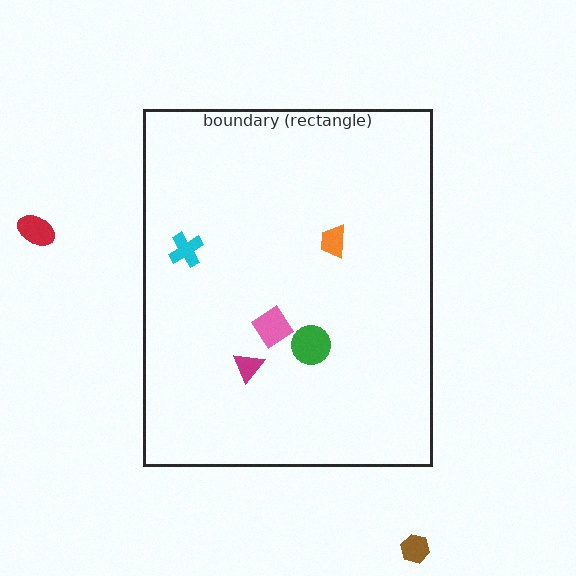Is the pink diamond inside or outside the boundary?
Inside.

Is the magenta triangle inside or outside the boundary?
Inside.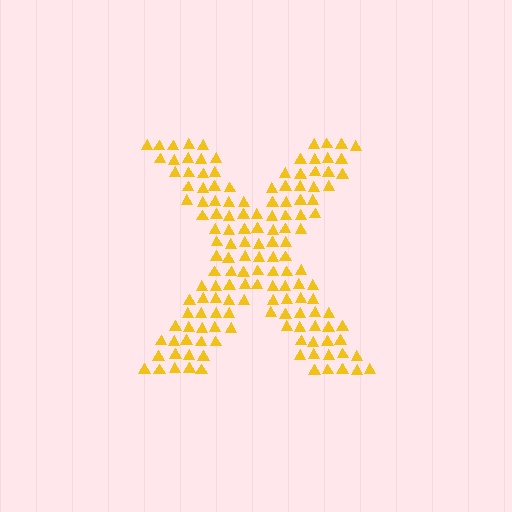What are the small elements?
The small elements are triangles.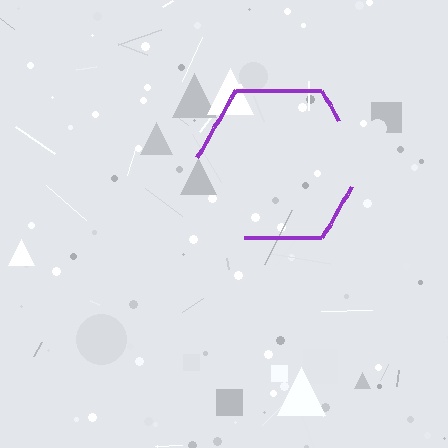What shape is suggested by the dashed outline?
The dashed outline suggests a hexagon.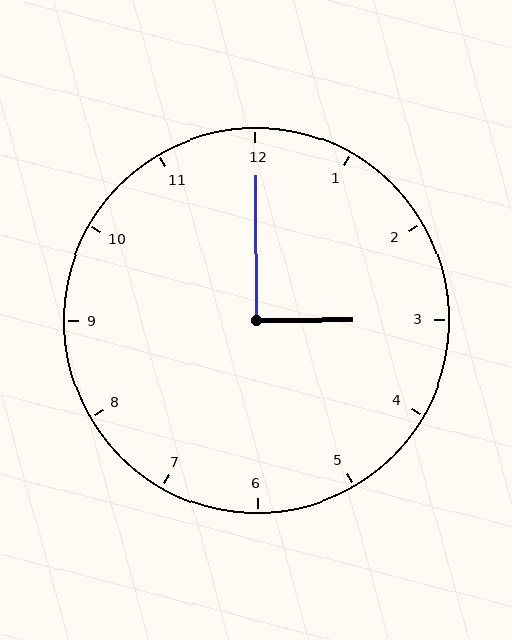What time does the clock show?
3:00.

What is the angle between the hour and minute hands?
Approximately 90 degrees.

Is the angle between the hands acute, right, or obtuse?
It is right.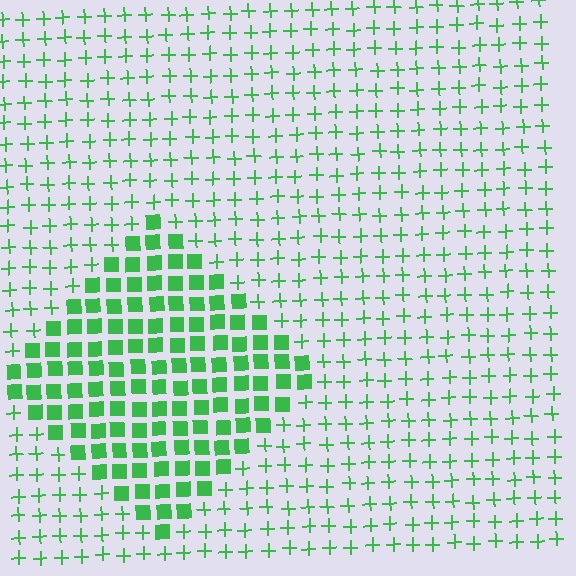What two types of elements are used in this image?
The image uses squares inside the diamond region and plus signs outside it.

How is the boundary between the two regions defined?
The boundary is defined by a change in element shape: squares inside vs. plus signs outside. All elements share the same color and spacing.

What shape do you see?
I see a diamond.